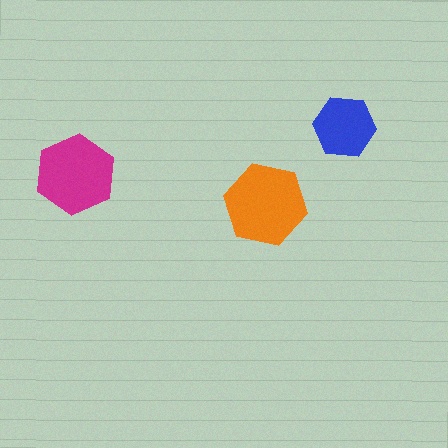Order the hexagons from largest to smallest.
the orange one, the magenta one, the blue one.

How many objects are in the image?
There are 3 objects in the image.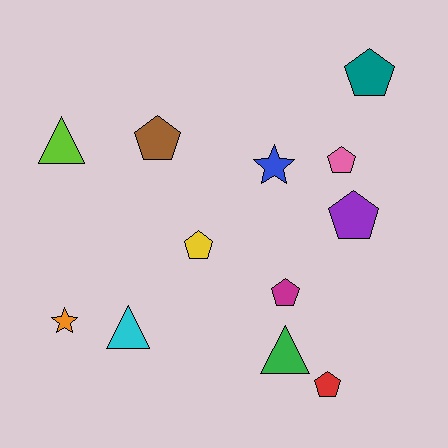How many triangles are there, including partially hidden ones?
There are 3 triangles.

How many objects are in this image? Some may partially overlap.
There are 12 objects.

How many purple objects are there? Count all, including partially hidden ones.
There is 1 purple object.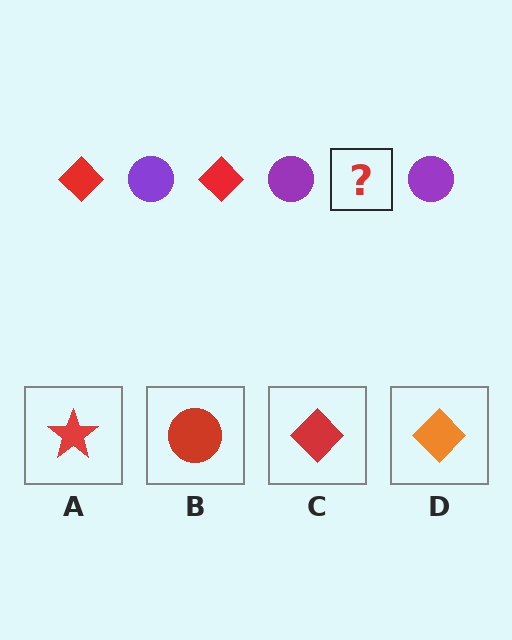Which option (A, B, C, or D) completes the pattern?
C.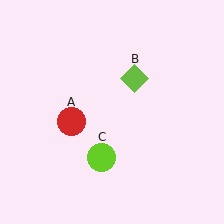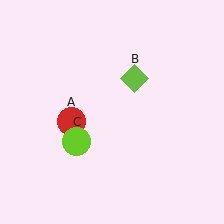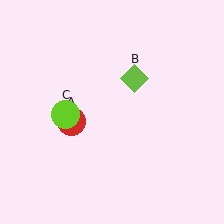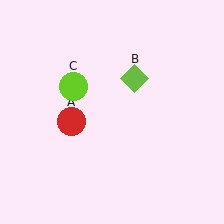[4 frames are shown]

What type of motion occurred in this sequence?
The lime circle (object C) rotated clockwise around the center of the scene.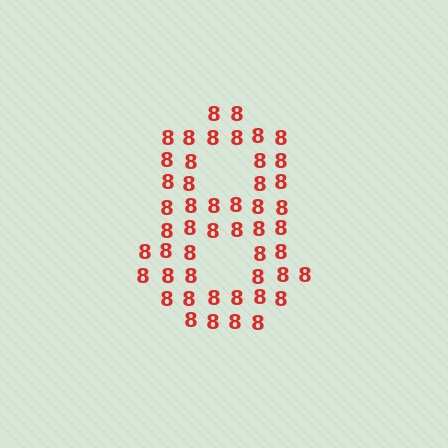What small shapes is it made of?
It is made of small digit 8's.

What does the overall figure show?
The overall figure shows the digit 8.